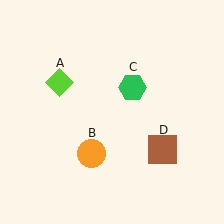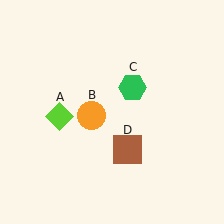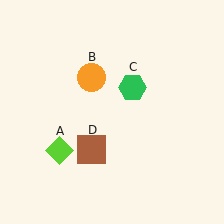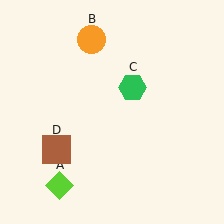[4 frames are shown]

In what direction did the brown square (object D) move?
The brown square (object D) moved left.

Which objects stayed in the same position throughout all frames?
Green hexagon (object C) remained stationary.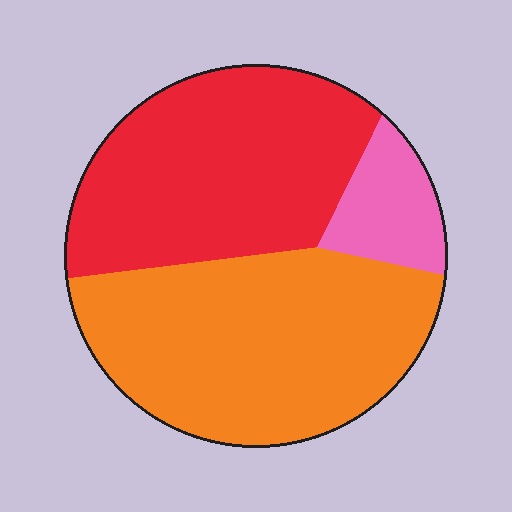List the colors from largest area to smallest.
From largest to smallest: orange, red, pink.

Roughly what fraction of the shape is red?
Red covers roughly 40% of the shape.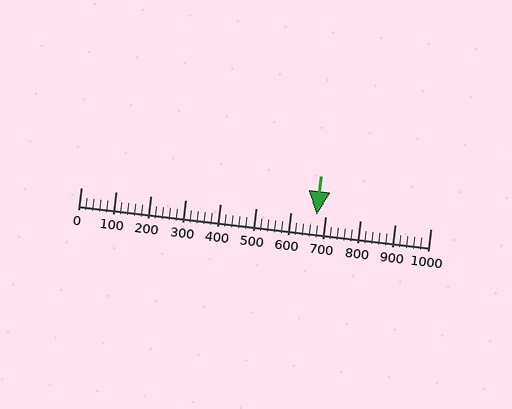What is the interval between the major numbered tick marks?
The major tick marks are spaced 100 units apart.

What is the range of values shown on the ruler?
The ruler shows values from 0 to 1000.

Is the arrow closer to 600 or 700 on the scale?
The arrow is closer to 700.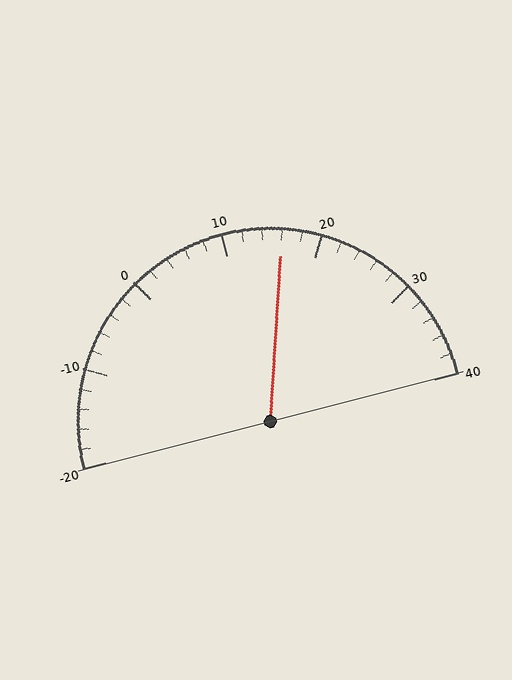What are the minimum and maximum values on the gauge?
The gauge ranges from -20 to 40.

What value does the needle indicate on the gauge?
The needle indicates approximately 16.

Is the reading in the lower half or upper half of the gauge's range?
The reading is in the upper half of the range (-20 to 40).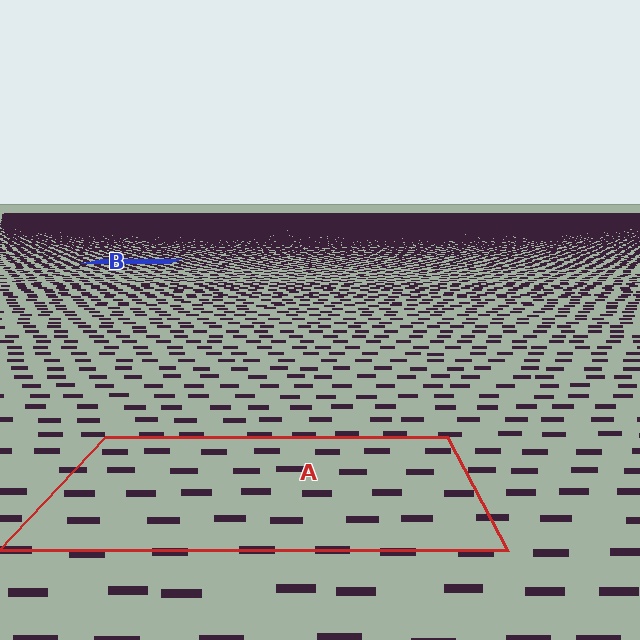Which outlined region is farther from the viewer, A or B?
Region B is farther from the viewer — the texture elements inside it appear smaller and more densely packed.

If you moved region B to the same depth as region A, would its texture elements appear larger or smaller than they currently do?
They would appear larger. At a closer depth, the same texture elements are projected at a bigger on-screen size.